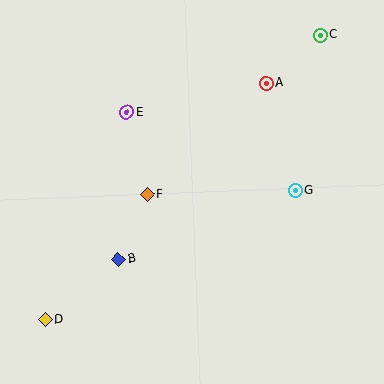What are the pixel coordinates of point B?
Point B is at (118, 259).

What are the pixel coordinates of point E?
Point E is at (126, 112).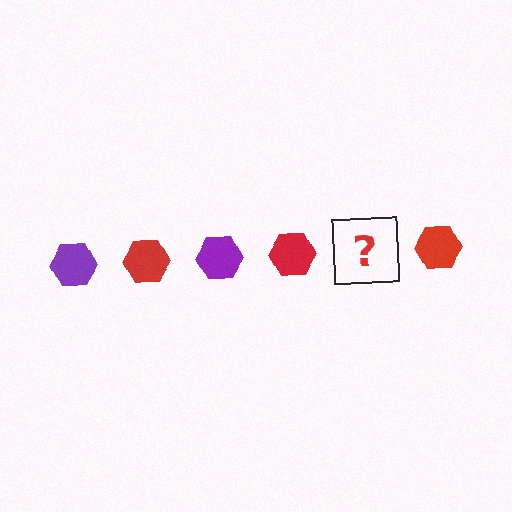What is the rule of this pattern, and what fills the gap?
The rule is that the pattern cycles through purple, red hexagons. The gap should be filled with a purple hexagon.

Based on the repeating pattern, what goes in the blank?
The blank should be a purple hexagon.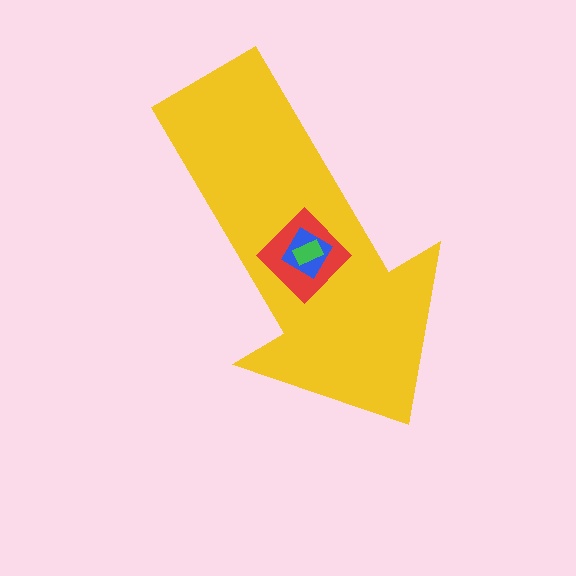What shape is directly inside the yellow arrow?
The red diamond.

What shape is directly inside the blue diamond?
The green rectangle.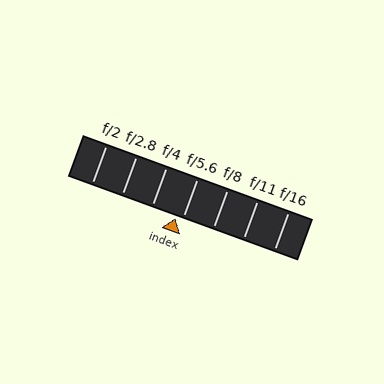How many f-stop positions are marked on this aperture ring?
There are 7 f-stop positions marked.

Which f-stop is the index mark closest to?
The index mark is closest to f/5.6.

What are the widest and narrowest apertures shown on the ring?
The widest aperture shown is f/2 and the narrowest is f/16.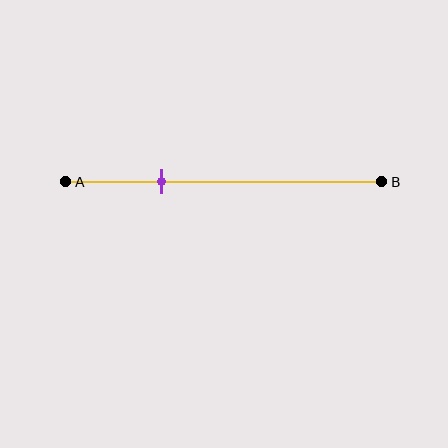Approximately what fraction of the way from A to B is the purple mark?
The purple mark is approximately 30% of the way from A to B.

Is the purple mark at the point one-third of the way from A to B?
No, the mark is at about 30% from A, not at the 33% one-third point.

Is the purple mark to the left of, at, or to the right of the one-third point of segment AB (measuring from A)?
The purple mark is to the left of the one-third point of segment AB.